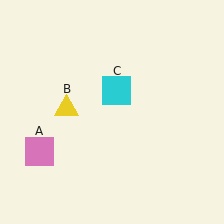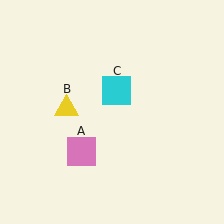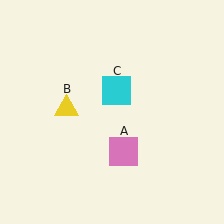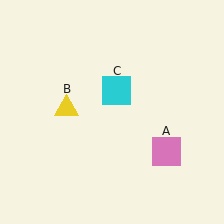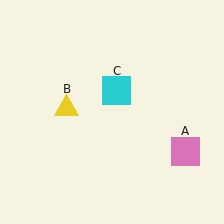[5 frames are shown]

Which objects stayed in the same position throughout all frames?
Yellow triangle (object B) and cyan square (object C) remained stationary.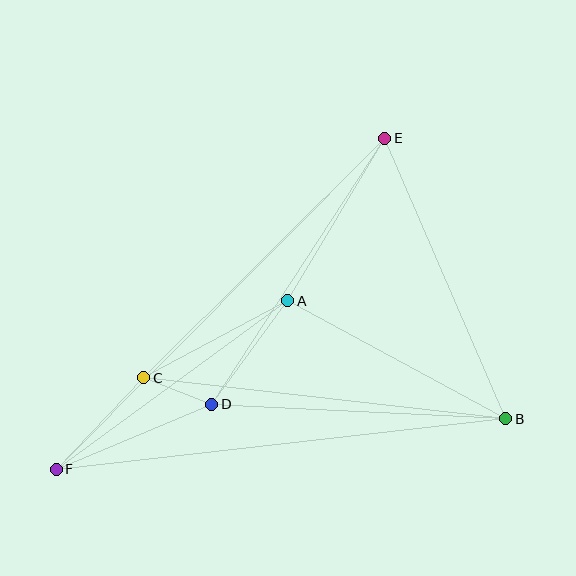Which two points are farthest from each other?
Points E and F are farthest from each other.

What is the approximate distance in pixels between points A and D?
The distance between A and D is approximately 129 pixels.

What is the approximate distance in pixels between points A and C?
The distance between A and C is approximately 163 pixels.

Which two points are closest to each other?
Points C and D are closest to each other.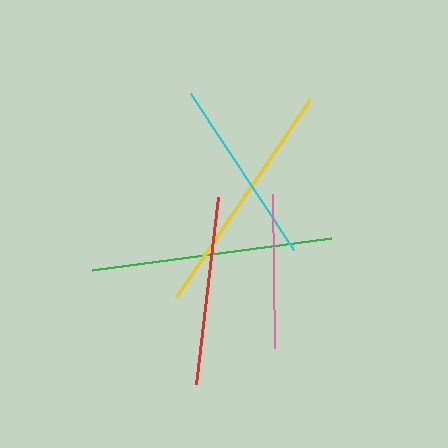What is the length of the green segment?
The green segment is approximately 241 pixels long.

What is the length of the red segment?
The red segment is approximately 188 pixels long.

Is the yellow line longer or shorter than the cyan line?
The yellow line is longer than the cyan line.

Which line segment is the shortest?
The pink line is the shortest at approximately 154 pixels.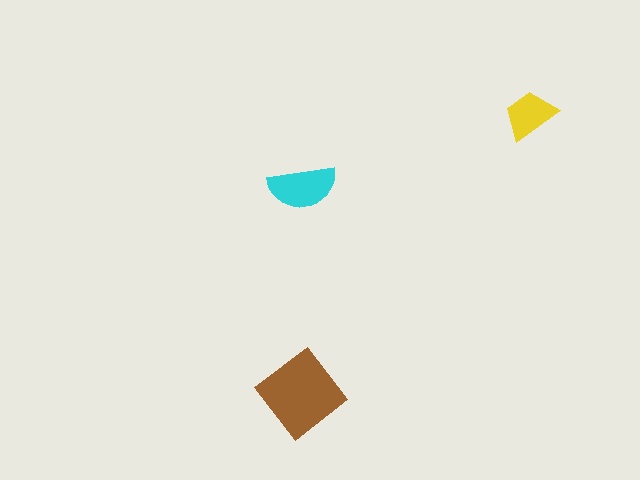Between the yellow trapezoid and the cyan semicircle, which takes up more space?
The cyan semicircle.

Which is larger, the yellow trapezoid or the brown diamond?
The brown diamond.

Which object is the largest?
The brown diamond.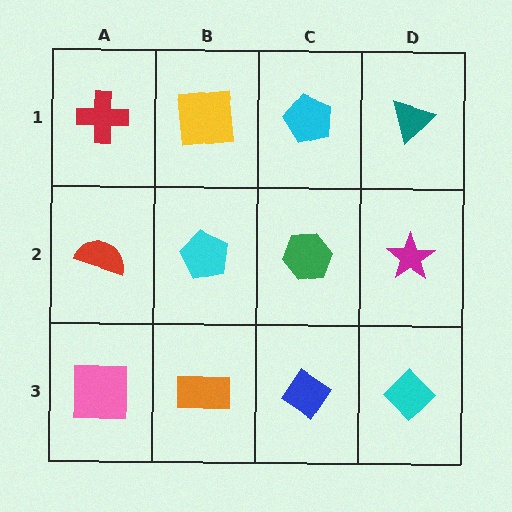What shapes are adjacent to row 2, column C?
A cyan pentagon (row 1, column C), a blue diamond (row 3, column C), a cyan pentagon (row 2, column B), a magenta star (row 2, column D).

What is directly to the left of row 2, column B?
A red semicircle.